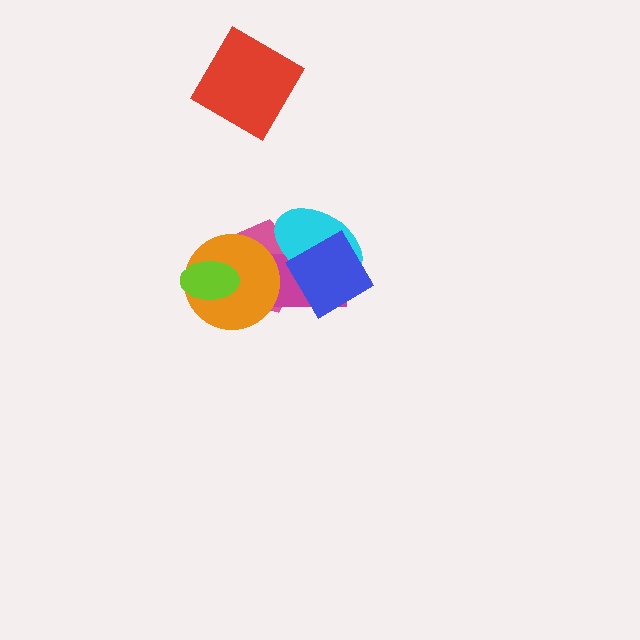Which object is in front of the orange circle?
The lime ellipse is in front of the orange circle.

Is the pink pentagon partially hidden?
Yes, it is partially covered by another shape.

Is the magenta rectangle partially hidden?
Yes, it is partially covered by another shape.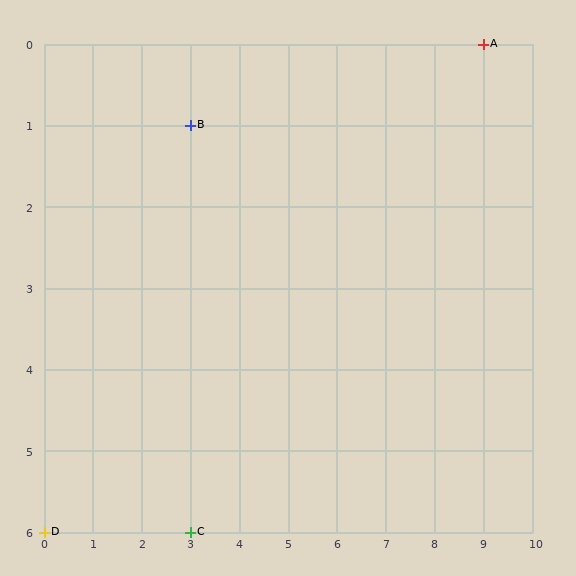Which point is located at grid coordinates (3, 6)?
Point C is at (3, 6).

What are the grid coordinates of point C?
Point C is at grid coordinates (3, 6).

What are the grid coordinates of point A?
Point A is at grid coordinates (9, 0).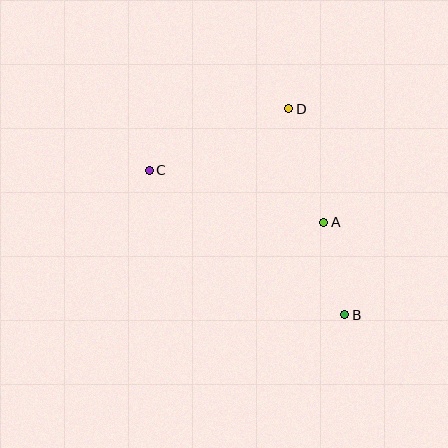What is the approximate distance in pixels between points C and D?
The distance between C and D is approximately 152 pixels.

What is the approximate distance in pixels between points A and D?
The distance between A and D is approximately 119 pixels.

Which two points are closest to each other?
Points A and B are closest to each other.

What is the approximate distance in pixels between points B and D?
The distance between B and D is approximately 213 pixels.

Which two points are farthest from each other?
Points B and C are farthest from each other.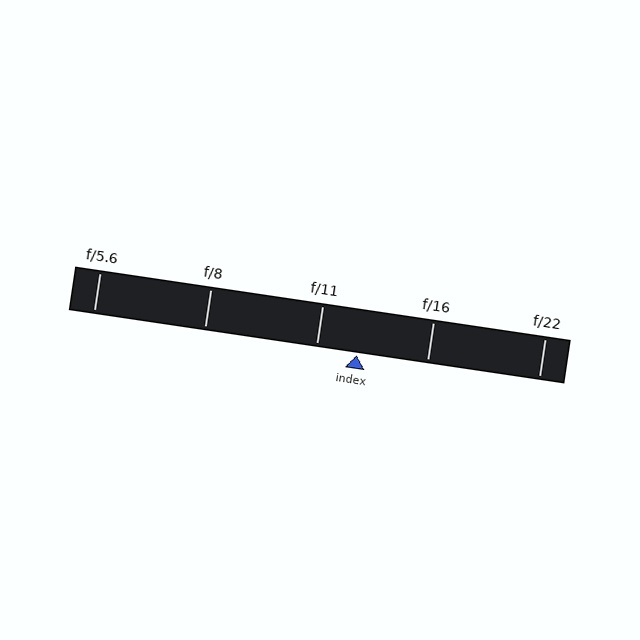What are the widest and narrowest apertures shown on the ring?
The widest aperture shown is f/5.6 and the narrowest is f/22.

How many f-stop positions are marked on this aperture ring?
There are 5 f-stop positions marked.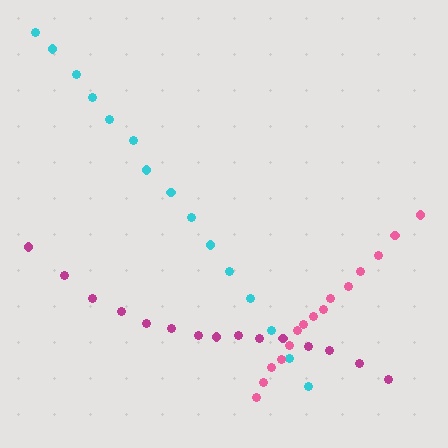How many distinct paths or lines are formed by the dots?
There are 3 distinct paths.